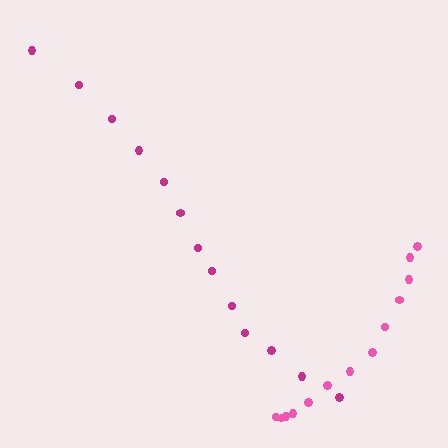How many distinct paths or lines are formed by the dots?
There are 2 distinct paths.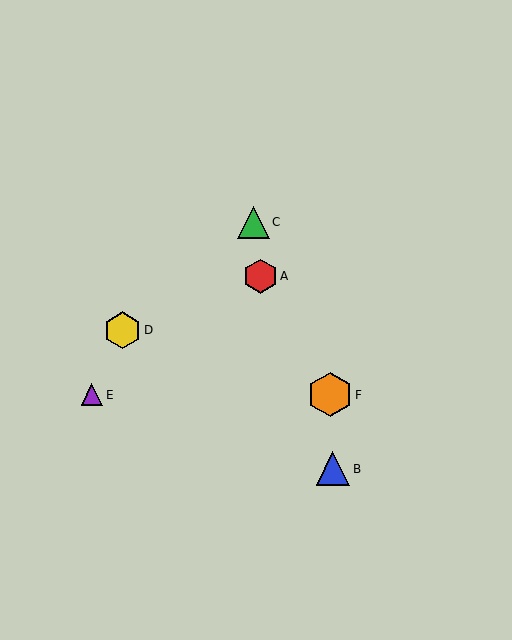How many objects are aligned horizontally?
2 objects (E, F) are aligned horizontally.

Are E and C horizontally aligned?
No, E is at y≈395 and C is at y≈222.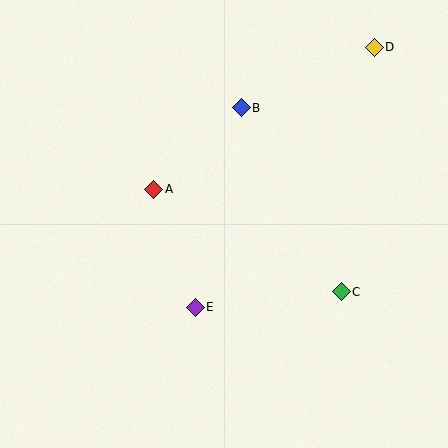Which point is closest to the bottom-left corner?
Point E is closest to the bottom-left corner.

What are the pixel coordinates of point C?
Point C is at (341, 292).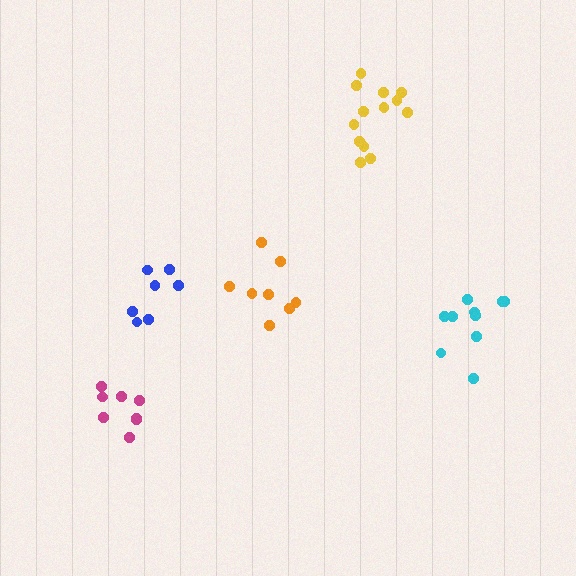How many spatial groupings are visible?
There are 5 spatial groupings.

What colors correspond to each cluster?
The clusters are colored: orange, cyan, blue, magenta, yellow.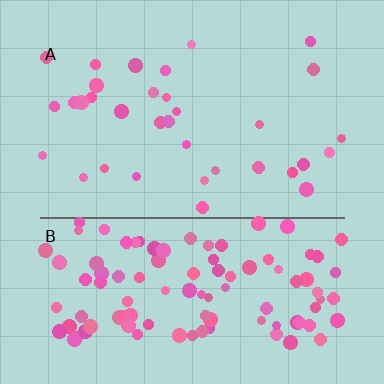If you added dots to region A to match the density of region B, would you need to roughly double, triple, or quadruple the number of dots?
Approximately triple.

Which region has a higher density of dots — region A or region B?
B (the bottom).